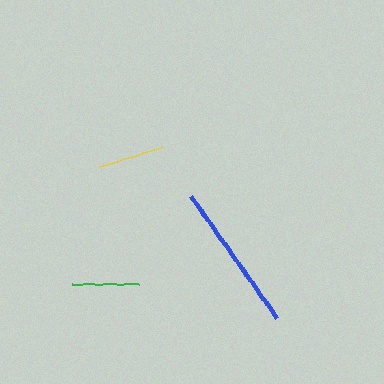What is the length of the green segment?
The green segment is approximately 66 pixels long.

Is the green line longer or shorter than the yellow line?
The green line is longer than the yellow line.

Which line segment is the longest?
The blue line is the longest at approximately 148 pixels.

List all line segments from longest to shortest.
From longest to shortest: blue, green, yellow.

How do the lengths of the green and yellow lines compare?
The green and yellow lines are approximately the same length.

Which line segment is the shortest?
The yellow line is the shortest at approximately 66 pixels.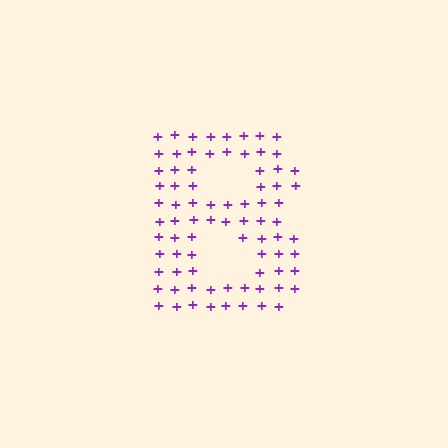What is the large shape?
The large shape is the letter B.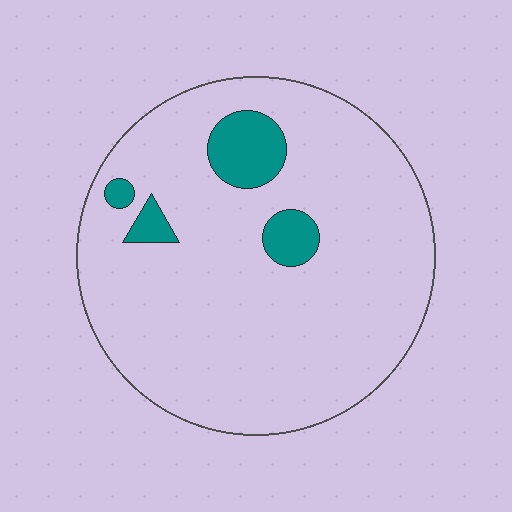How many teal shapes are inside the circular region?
4.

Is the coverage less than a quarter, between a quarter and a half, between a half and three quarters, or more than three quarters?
Less than a quarter.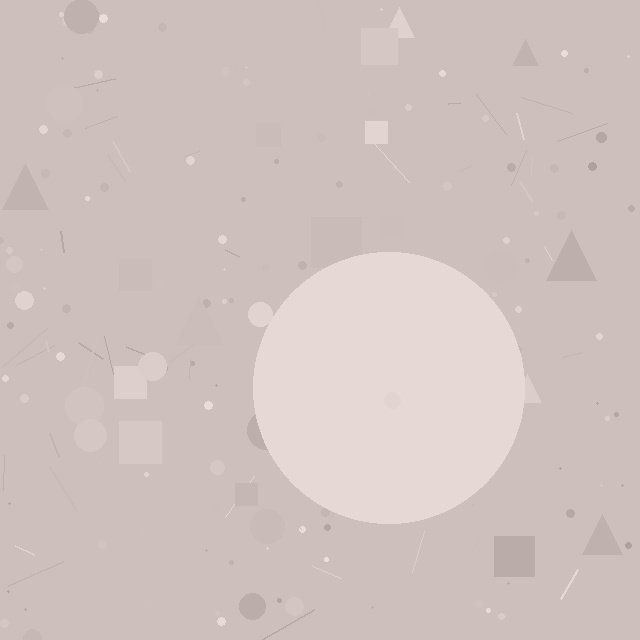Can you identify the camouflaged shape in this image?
The camouflaged shape is a circle.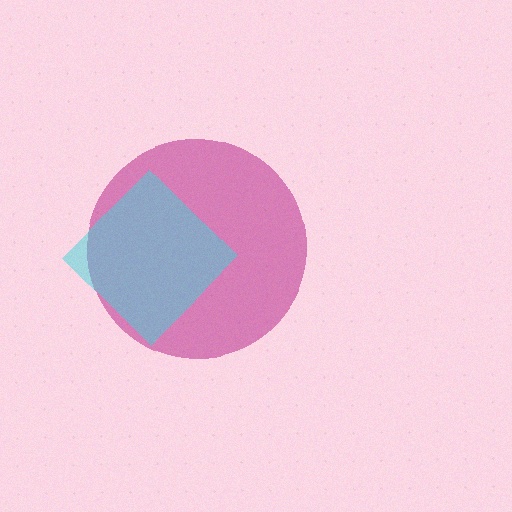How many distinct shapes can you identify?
There are 2 distinct shapes: a magenta circle, a cyan diamond.